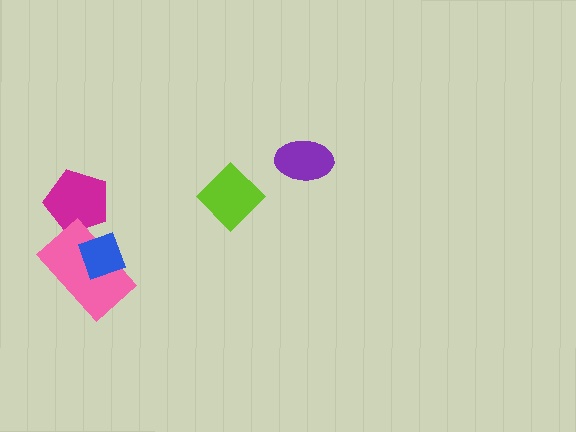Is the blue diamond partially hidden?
No, no other shape covers it.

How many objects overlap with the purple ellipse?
0 objects overlap with the purple ellipse.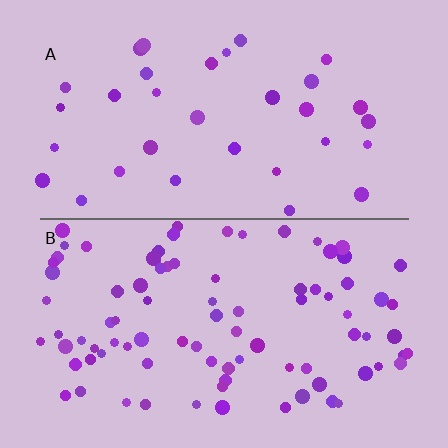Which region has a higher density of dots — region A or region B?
B (the bottom).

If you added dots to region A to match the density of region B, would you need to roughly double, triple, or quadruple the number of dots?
Approximately triple.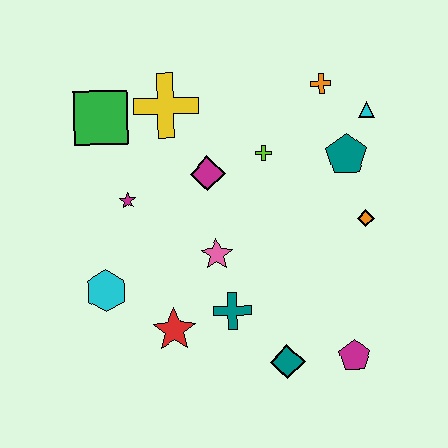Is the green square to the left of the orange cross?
Yes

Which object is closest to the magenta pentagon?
The teal diamond is closest to the magenta pentagon.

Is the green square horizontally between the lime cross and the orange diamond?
No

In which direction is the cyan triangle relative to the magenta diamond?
The cyan triangle is to the right of the magenta diamond.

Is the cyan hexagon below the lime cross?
Yes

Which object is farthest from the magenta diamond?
The magenta pentagon is farthest from the magenta diamond.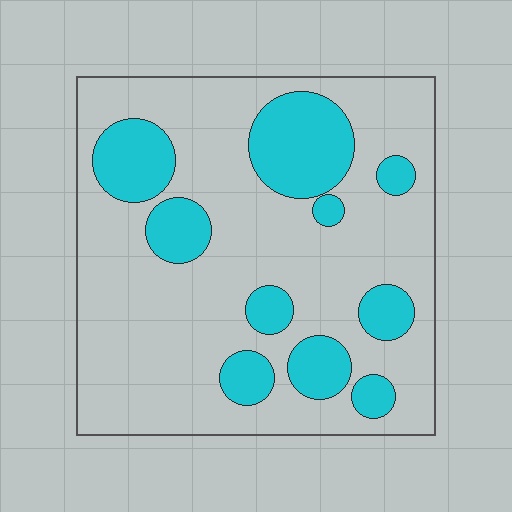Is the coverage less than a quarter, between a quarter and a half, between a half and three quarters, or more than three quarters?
Less than a quarter.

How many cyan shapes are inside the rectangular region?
10.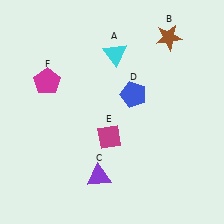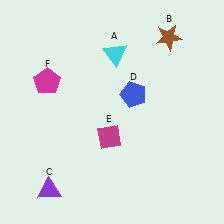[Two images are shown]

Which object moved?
The purple triangle (C) moved left.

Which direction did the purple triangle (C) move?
The purple triangle (C) moved left.